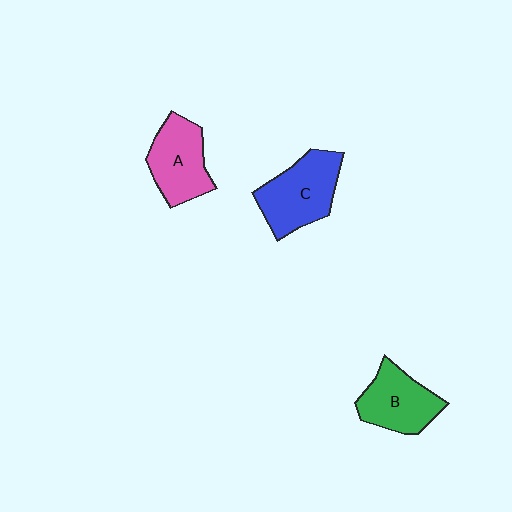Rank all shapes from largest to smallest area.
From largest to smallest: C (blue), A (pink), B (green).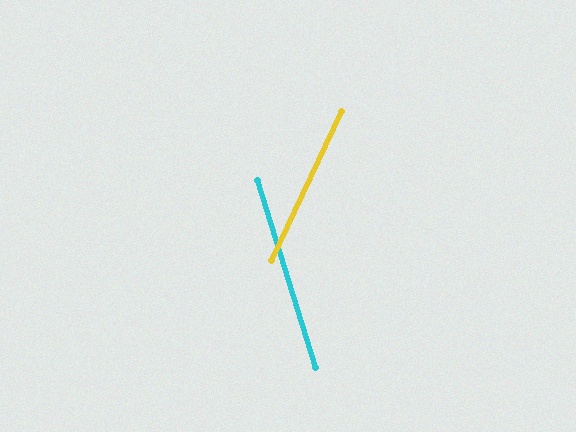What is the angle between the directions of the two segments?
Approximately 42 degrees.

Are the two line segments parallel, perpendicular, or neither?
Neither parallel nor perpendicular — they differ by about 42°.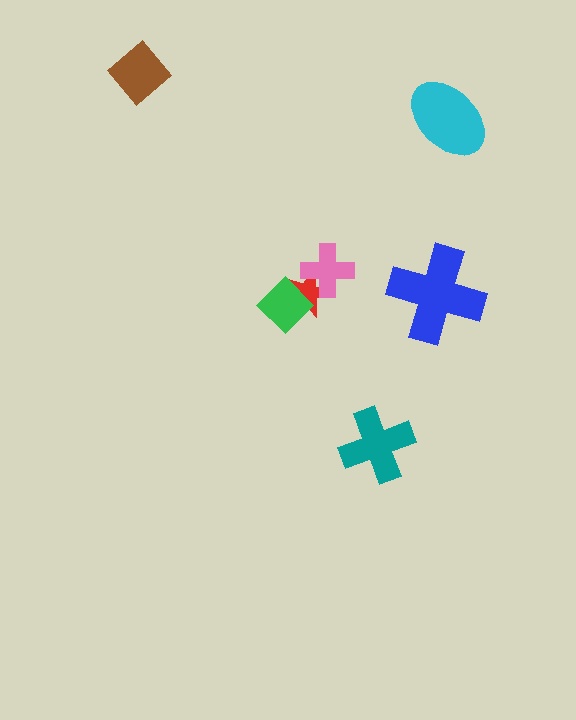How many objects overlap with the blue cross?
0 objects overlap with the blue cross.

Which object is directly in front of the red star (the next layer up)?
The green diamond is directly in front of the red star.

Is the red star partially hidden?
Yes, it is partially covered by another shape.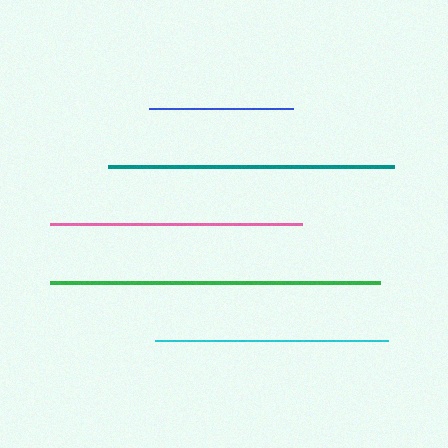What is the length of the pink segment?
The pink segment is approximately 252 pixels long.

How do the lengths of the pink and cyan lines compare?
The pink and cyan lines are approximately the same length.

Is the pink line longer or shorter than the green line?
The green line is longer than the pink line.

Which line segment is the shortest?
The blue line is the shortest at approximately 144 pixels.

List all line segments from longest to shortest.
From longest to shortest: green, teal, pink, cyan, blue.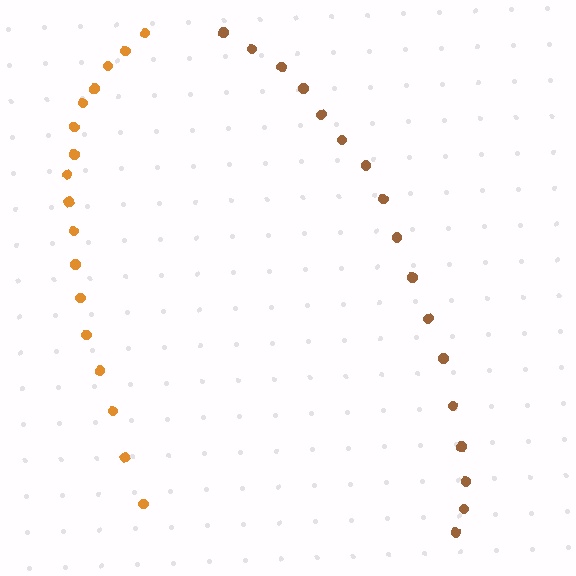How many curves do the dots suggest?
There are 2 distinct paths.